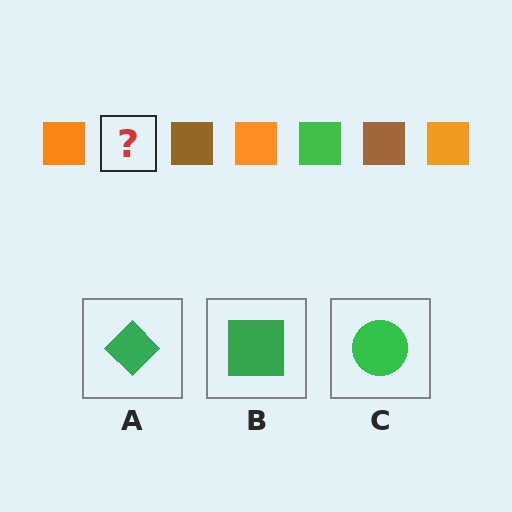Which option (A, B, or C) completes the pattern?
B.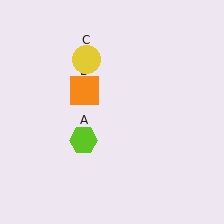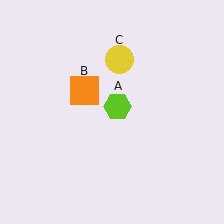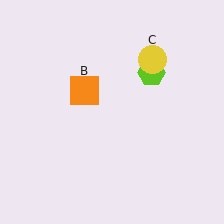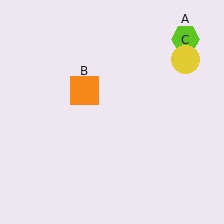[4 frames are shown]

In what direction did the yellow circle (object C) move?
The yellow circle (object C) moved right.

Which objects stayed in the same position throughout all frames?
Orange square (object B) remained stationary.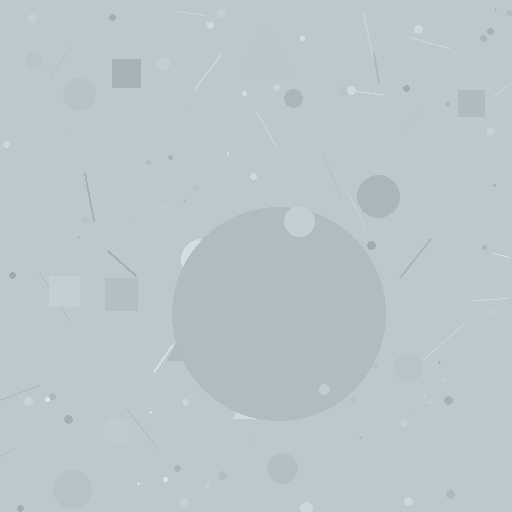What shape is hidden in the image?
A circle is hidden in the image.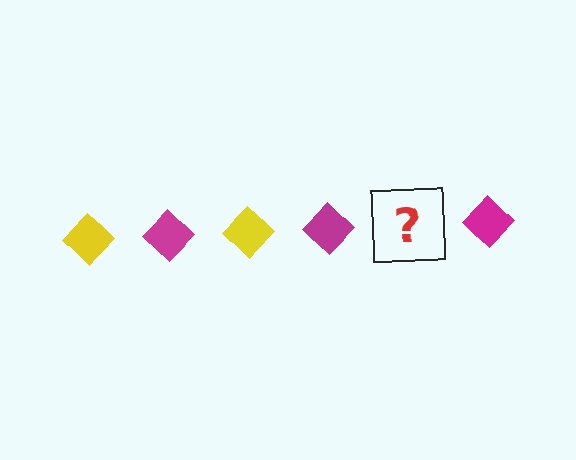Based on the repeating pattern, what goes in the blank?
The blank should be a yellow diamond.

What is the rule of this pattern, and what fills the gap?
The rule is that the pattern cycles through yellow, magenta diamonds. The gap should be filled with a yellow diamond.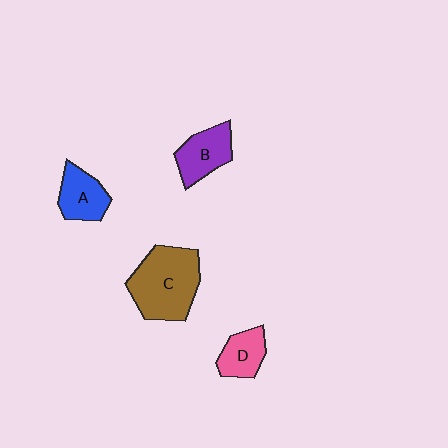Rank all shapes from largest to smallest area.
From largest to smallest: C (brown), B (purple), A (blue), D (pink).